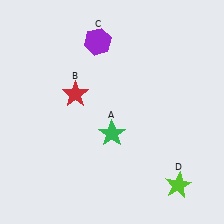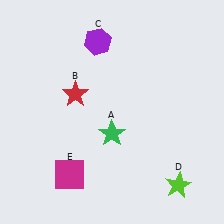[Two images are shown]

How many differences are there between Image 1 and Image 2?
There is 1 difference between the two images.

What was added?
A magenta square (E) was added in Image 2.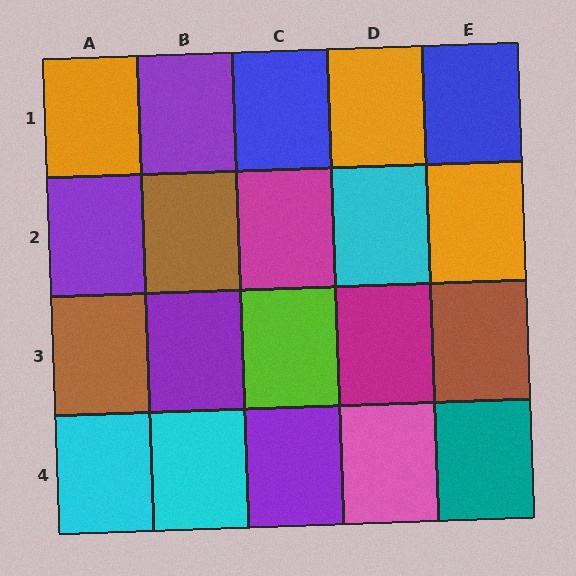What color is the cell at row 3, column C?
Lime.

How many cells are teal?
1 cell is teal.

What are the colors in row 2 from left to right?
Purple, brown, magenta, cyan, orange.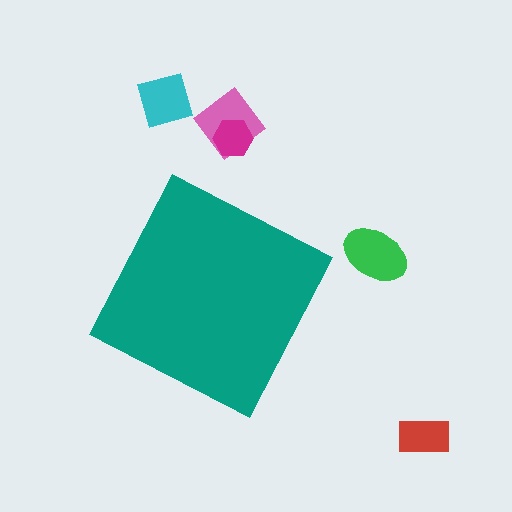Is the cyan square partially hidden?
No, the cyan square is fully visible.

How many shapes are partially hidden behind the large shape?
0 shapes are partially hidden.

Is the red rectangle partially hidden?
No, the red rectangle is fully visible.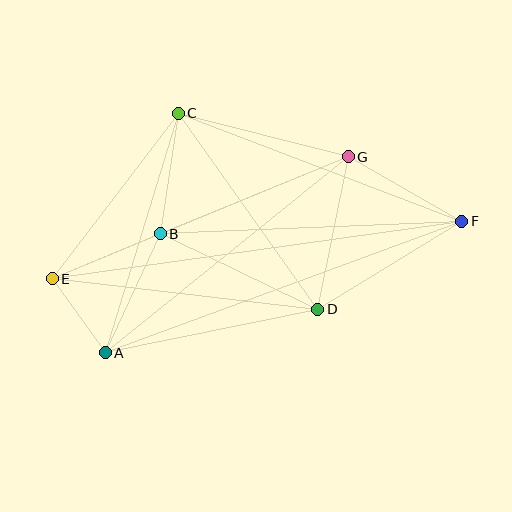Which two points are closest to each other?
Points A and E are closest to each other.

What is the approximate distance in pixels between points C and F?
The distance between C and F is approximately 303 pixels.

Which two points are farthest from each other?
Points E and F are farthest from each other.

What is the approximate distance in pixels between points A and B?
The distance between A and B is approximately 131 pixels.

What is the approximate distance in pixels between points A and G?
The distance between A and G is approximately 312 pixels.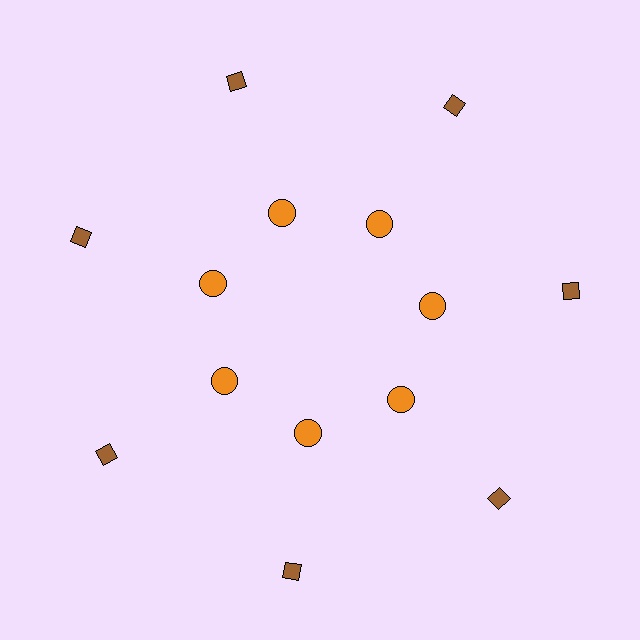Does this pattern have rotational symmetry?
Yes, this pattern has 7-fold rotational symmetry. It looks the same after rotating 51 degrees around the center.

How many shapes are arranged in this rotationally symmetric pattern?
There are 14 shapes, arranged in 7 groups of 2.